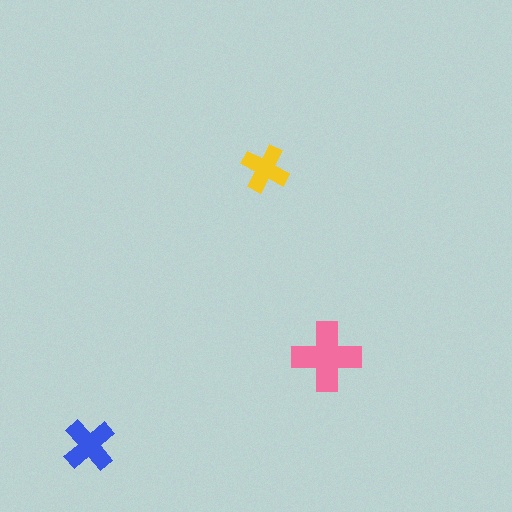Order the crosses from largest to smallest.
the pink one, the blue one, the yellow one.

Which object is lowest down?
The blue cross is bottommost.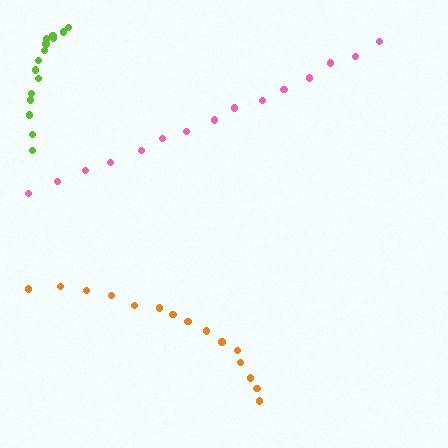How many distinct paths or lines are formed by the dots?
There are 3 distinct paths.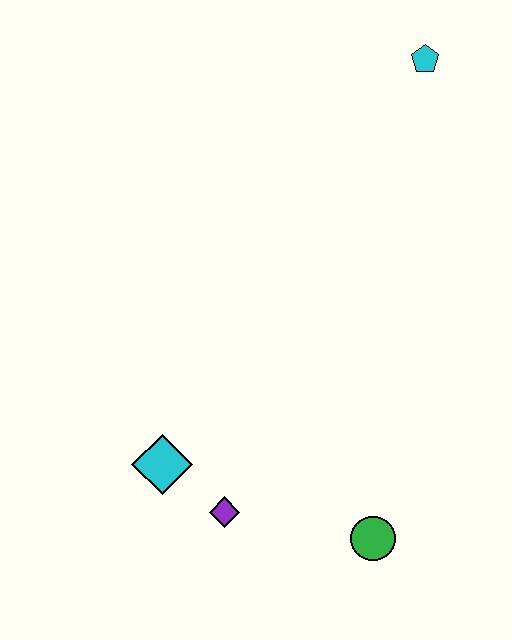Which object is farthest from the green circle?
The cyan pentagon is farthest from the green circle.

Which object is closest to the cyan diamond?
The purple diamond is closest to the cyan diamond.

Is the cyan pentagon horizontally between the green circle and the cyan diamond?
No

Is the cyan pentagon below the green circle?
No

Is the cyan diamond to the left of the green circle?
Yes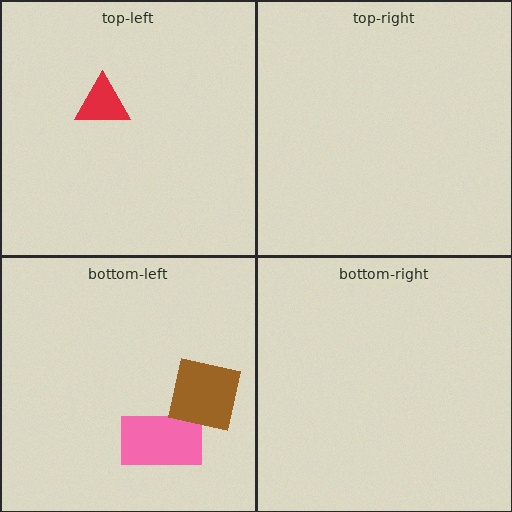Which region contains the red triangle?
The top-left region.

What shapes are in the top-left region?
The red triangle.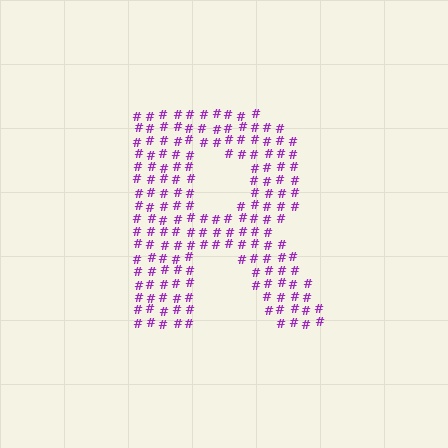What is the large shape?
The large shape is the letter R.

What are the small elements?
The small elements are hash symbols.